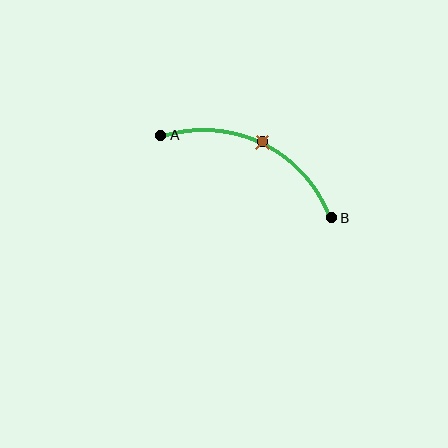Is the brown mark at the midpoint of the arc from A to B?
Yes. The brown mark lies on the arc at equal arc-length from both A and B — it is the arc midpoint.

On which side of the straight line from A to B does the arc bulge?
The arc bulges above the straight line connecting A and B.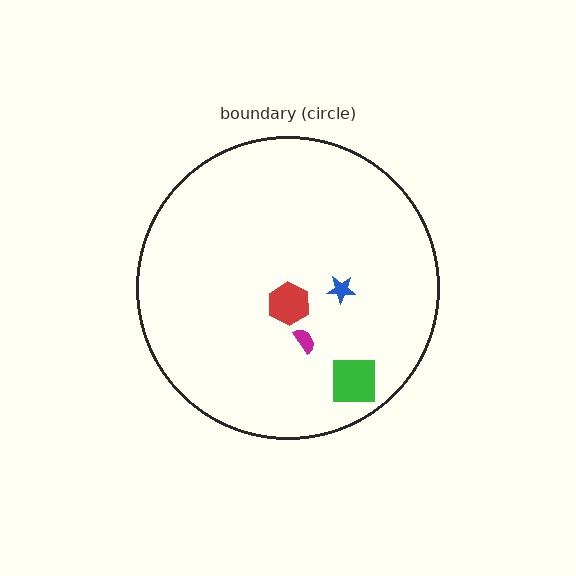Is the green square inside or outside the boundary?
Inside.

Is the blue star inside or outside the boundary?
Inside.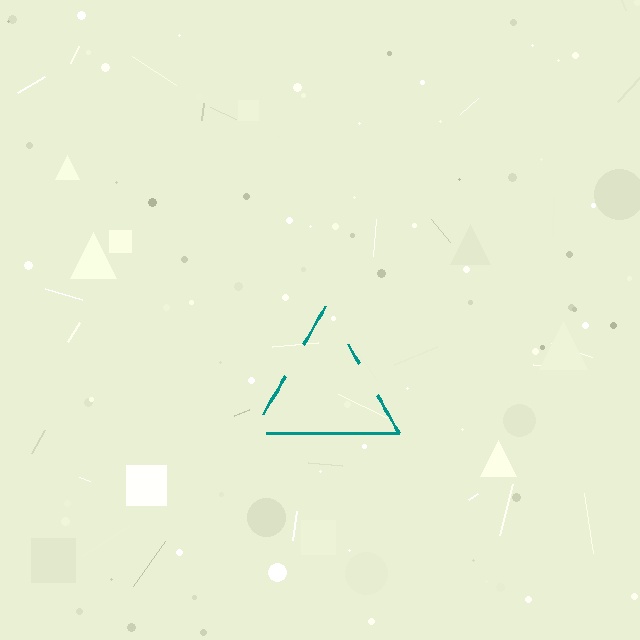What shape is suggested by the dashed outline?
The dashed outline suggests a triangle.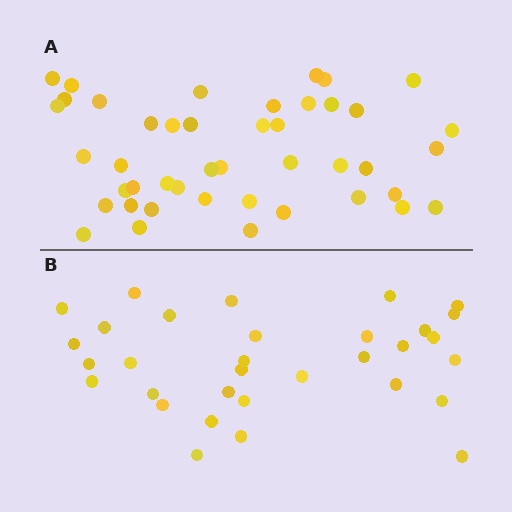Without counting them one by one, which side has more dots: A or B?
Region A (the top region) has more dots.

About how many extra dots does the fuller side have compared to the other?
Region A has roughly 12 or so more dots than region B.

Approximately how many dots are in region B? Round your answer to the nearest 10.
About 30 dots. (The exact count is 32, which rounds to 30.)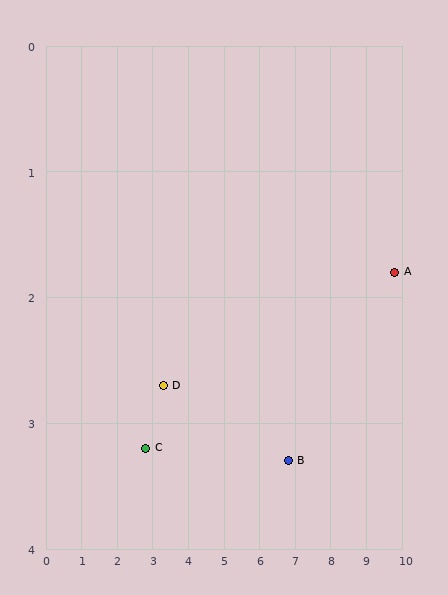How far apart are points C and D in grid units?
Points C and D are about 0.7 grid units apart.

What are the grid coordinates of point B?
Point B is at approximately (6.8, 3.3).